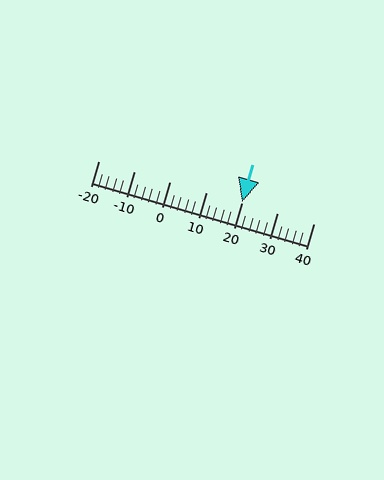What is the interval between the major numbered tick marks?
The major tick marks are spaced 10 units apart.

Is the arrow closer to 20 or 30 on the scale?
The arrow is closer to 20.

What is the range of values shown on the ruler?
The ruler shows values from -20 to 40.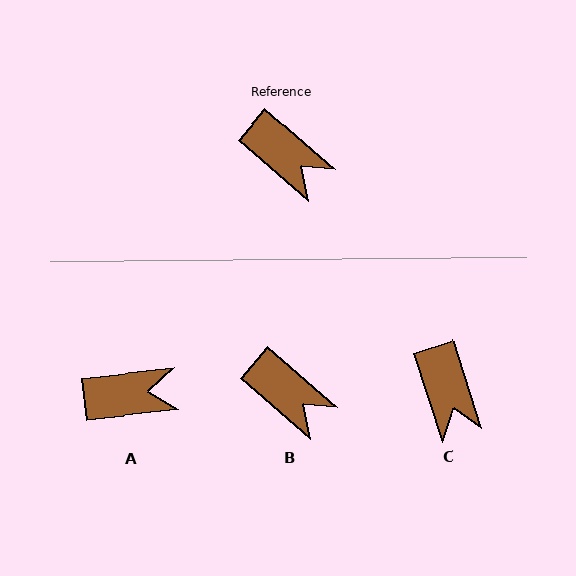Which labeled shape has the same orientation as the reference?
B.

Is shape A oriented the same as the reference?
No, it is off by about 47 degrees.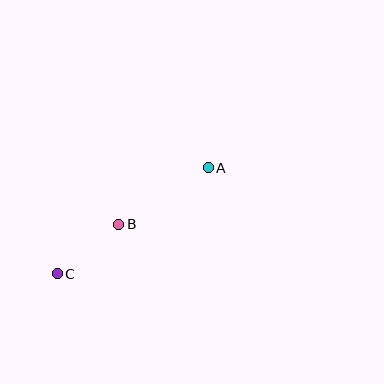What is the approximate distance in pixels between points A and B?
The distance between A and B is approximately 106 pixels.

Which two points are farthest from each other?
Points A and C are farthest from each other.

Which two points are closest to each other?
Points B and C are closest to each other.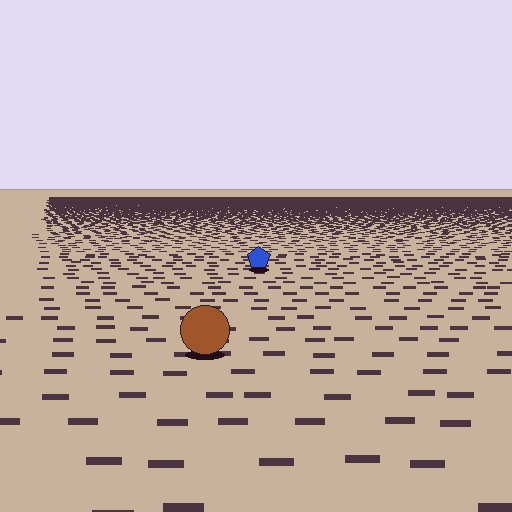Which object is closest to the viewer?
The brown circle is closest. The texture marks near it are larger and more spread out.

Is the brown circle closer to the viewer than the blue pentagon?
Yes. The brown circle is closer — you can tell from the texture gradient: the ground texture is coarser near it.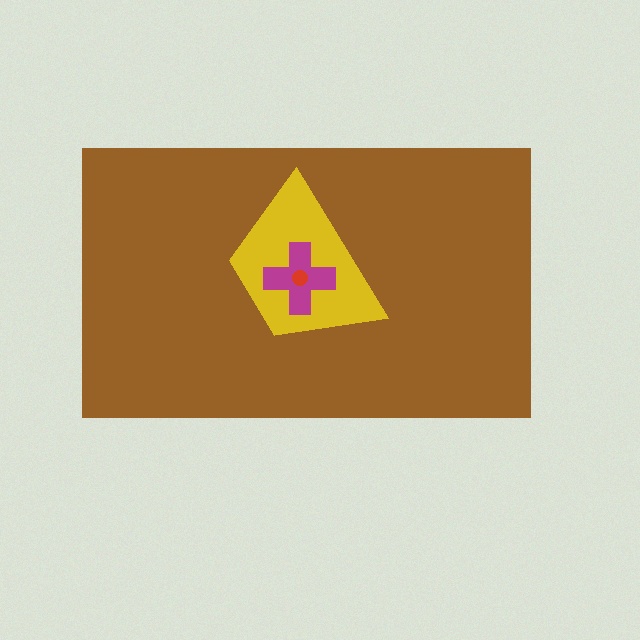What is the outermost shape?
The brown rectangle.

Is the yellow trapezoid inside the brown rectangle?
Yes.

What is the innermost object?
The red circle.